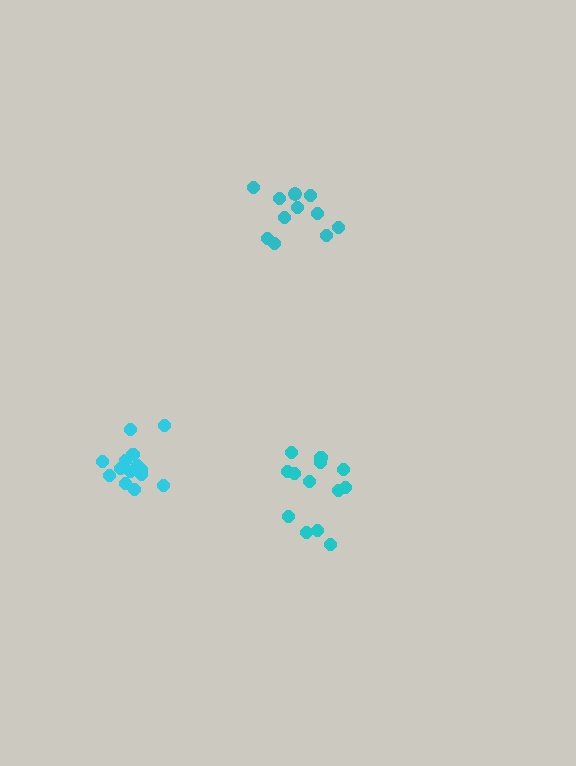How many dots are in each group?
Group 1: 11 dots, Group 2: 15 dots, Group 3: 13 dots (39 total).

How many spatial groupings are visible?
There are 3 spatial groupings.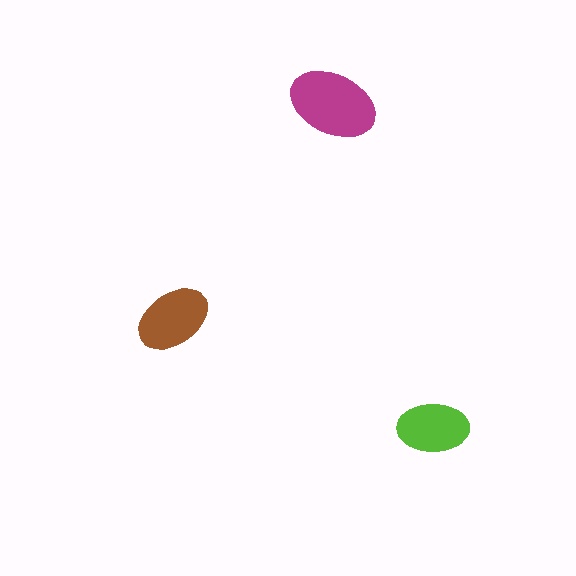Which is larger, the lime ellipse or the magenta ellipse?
The magenta one.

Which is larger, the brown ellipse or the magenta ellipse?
The magenta one.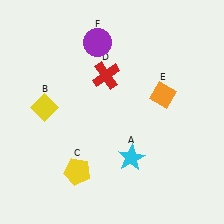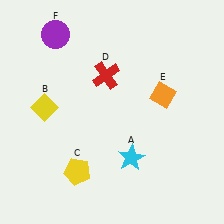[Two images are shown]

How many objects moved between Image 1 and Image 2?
1 object moved between the two images.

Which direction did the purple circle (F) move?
The purple circle (F) moved left.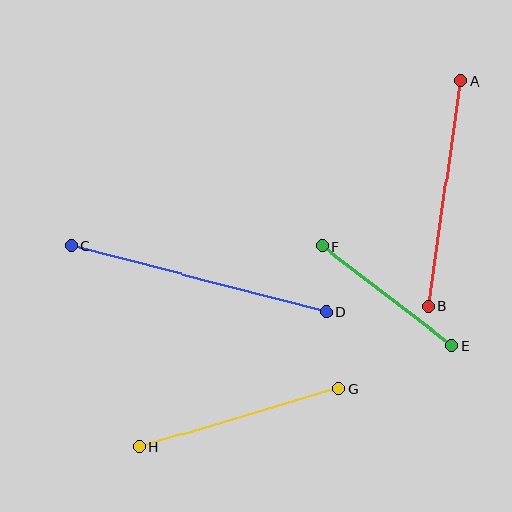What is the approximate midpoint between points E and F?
The midpoint is at approximately (387, 296) pixels.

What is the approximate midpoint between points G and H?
The midpoint is at approximately (239, 418) pixels.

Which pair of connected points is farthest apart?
Points C and D are farthest apart.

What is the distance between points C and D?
The distance is approximately 263 pixels.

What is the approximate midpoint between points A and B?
The midpoint is at approximately (444, 194) pixels.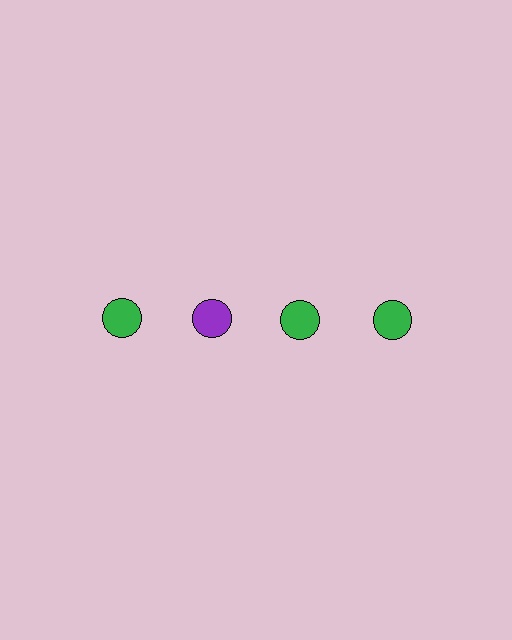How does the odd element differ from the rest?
It has a different color: purple instead of green.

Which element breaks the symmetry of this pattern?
The purple circle in the top row, second from left column breaks the symmetry. All other shapes are green circles.